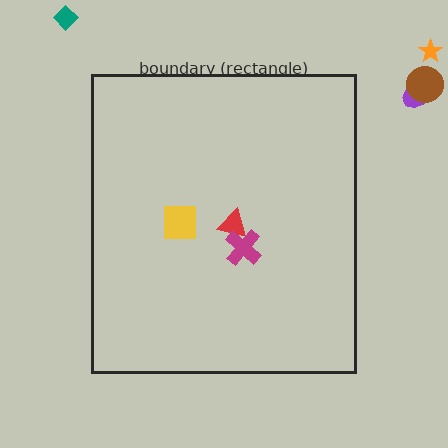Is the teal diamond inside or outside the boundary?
Outside.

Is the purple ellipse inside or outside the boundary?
Outside.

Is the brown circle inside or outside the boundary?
Outside.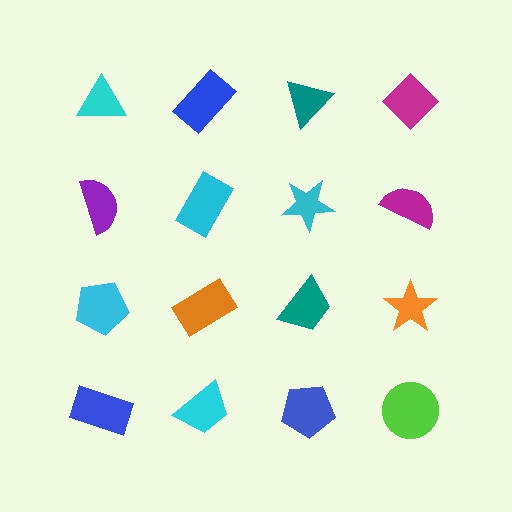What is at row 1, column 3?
A teal triangle.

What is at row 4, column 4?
A lime circle.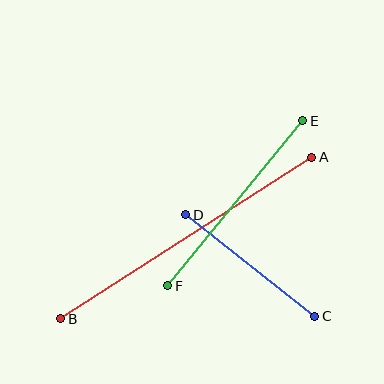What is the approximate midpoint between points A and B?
The midpoint is at approximately (186, 238) pixels.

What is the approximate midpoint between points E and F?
The midpoint is at approximately (235, 203) pixels.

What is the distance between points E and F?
The distance is approximately 213 pixels.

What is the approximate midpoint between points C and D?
The midpoint is at approximately (250, 266) pixels.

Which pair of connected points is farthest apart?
Points A and B are farthest apart.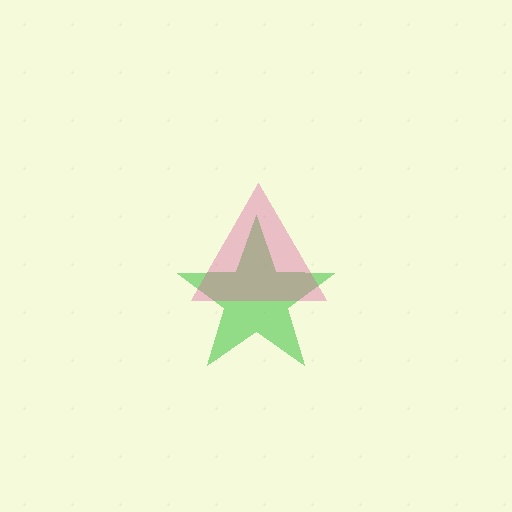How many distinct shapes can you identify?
There are 2 distinct shapes: a green star, a pink triangle.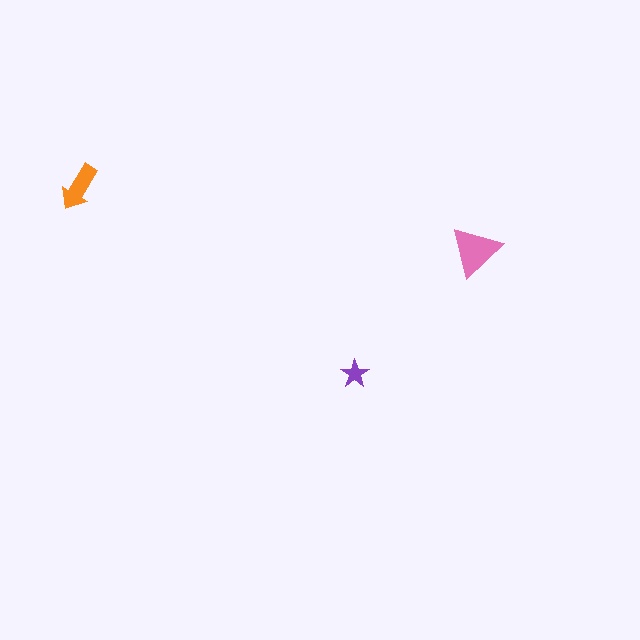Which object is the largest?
The pink triangle.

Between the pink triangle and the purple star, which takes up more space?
The pink triangle.